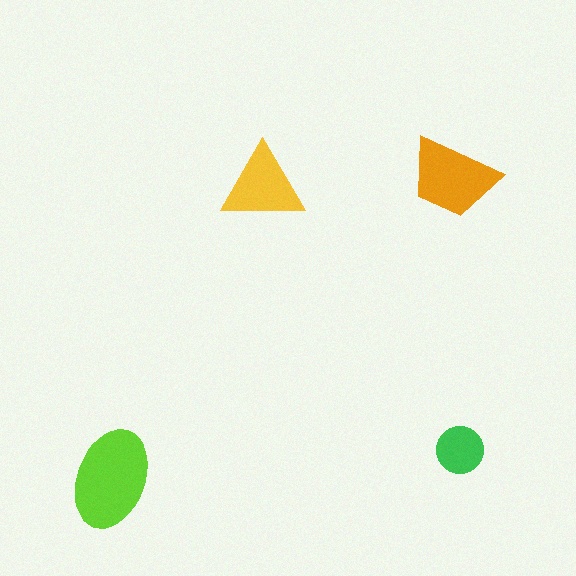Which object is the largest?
The lime ellipse.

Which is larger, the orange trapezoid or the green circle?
The orange trapezoid.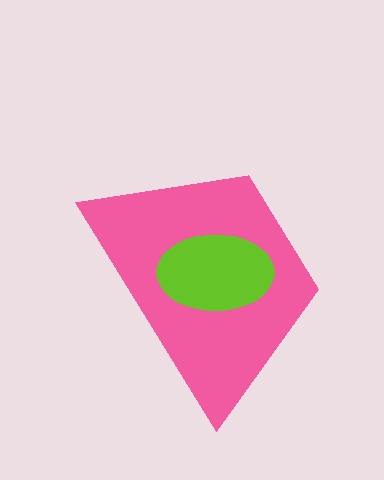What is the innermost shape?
The lime ellipse.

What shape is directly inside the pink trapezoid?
The lime ellipse.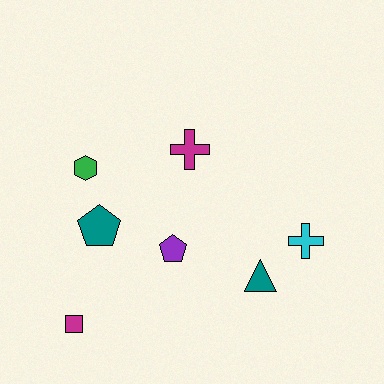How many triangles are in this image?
There is 1 triangle.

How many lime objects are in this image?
There are no lime objects.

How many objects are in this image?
There are 7 objects.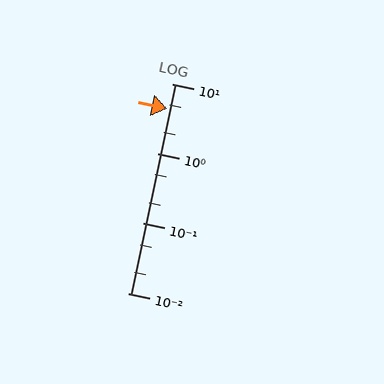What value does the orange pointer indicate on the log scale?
The pointer indicates approximately 4.4.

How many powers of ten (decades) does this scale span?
The scale spans 3 decades, from 0.01 to 10.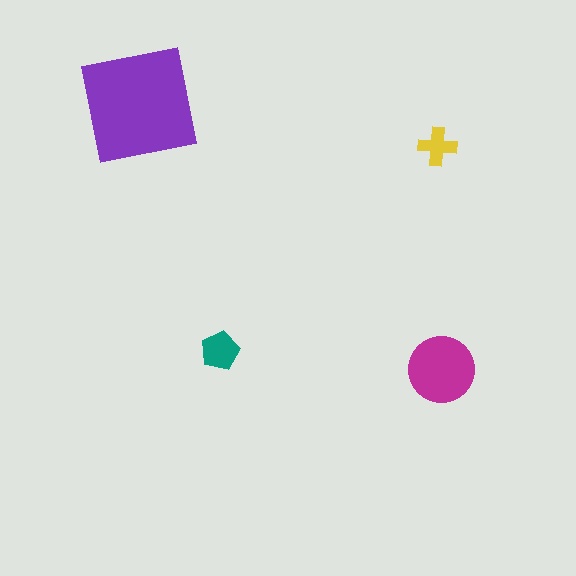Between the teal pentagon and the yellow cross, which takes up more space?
The teal pentagon.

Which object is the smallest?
The yellow cross.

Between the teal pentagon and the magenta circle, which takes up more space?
The magenta circle.